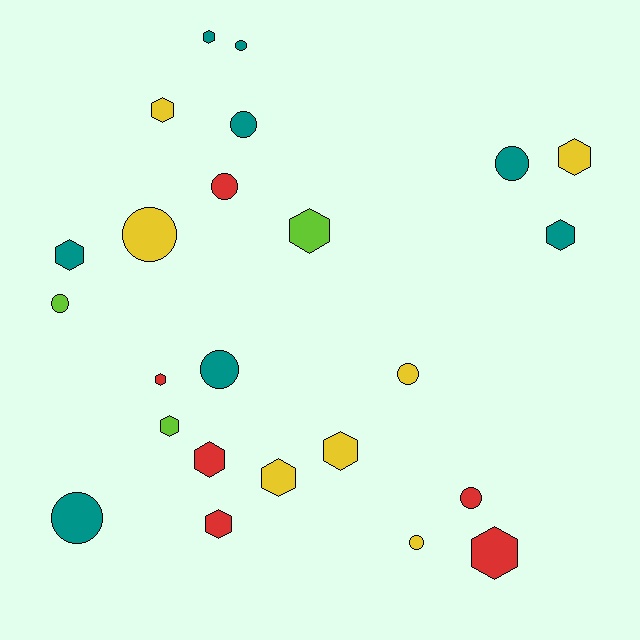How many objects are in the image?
There are 24 objects.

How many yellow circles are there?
There are 3 yellow circles.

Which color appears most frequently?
Teal, with 8 objects.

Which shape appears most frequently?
Hexagon, with 13 objects.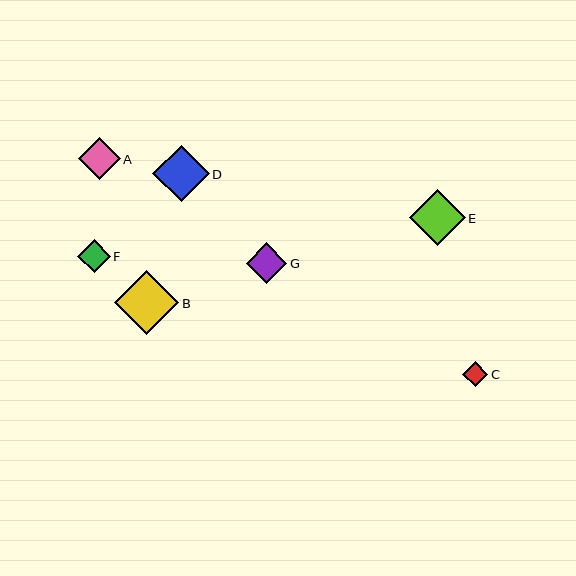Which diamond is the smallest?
Diamond C is the smallest with a size of approximately 25 pixels.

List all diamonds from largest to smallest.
From largest to smallest: B, D, E, A, G, F, C.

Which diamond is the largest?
Diamond B is the largest with a size of approximately 64 pixels.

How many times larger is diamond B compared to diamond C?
Diamond B is approximately 2.6 times the size of diamond C.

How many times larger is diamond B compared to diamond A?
Diamond B is approximately 1.5 times the size of diamond A.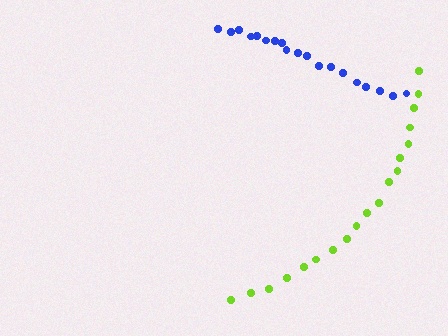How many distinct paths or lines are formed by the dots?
There are 2 distinct paths.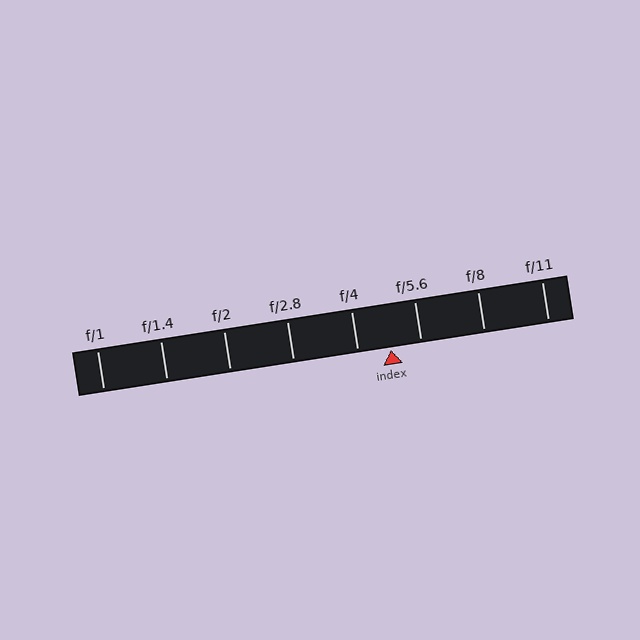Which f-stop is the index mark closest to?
The index mark is closest to f/5.6.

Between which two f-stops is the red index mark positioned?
The index mark is between f/4 and f/5.6.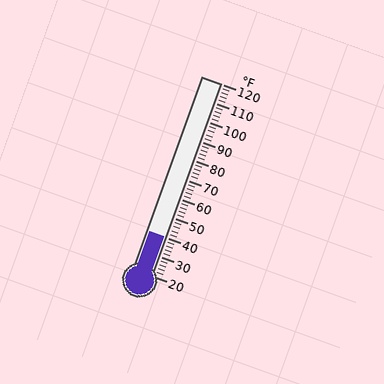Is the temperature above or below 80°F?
The temperature is below 80°F.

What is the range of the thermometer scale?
The thermometer scale ranges from 20°F to 120°F.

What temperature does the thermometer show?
The thermometer shows approximately 40°F.